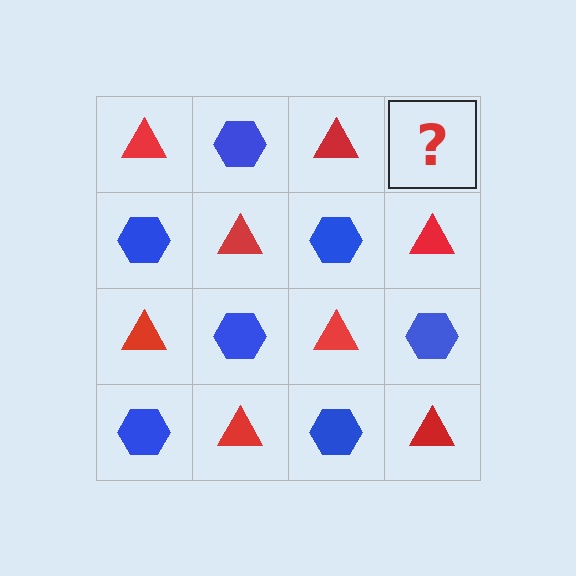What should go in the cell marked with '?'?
The missing cell should contain a blue hexagon.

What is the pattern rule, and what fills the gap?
The rule is that it alternates red triangle and blue hexagon in a checkerboard pattern. The gap should be filled with a blue hexagon.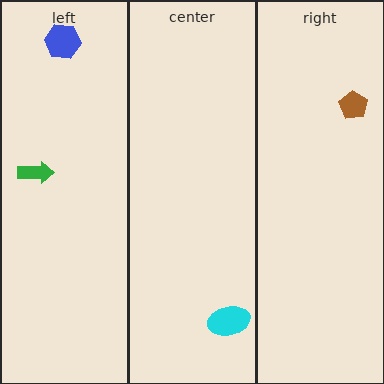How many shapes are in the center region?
1.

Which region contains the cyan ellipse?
The center region.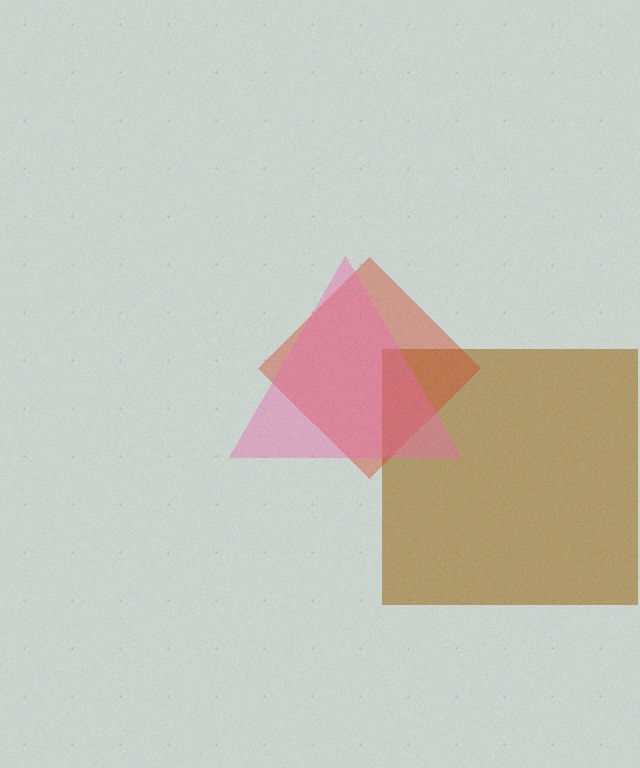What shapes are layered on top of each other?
The layered shapes are: a brown square, a red diamond, a pink triangle.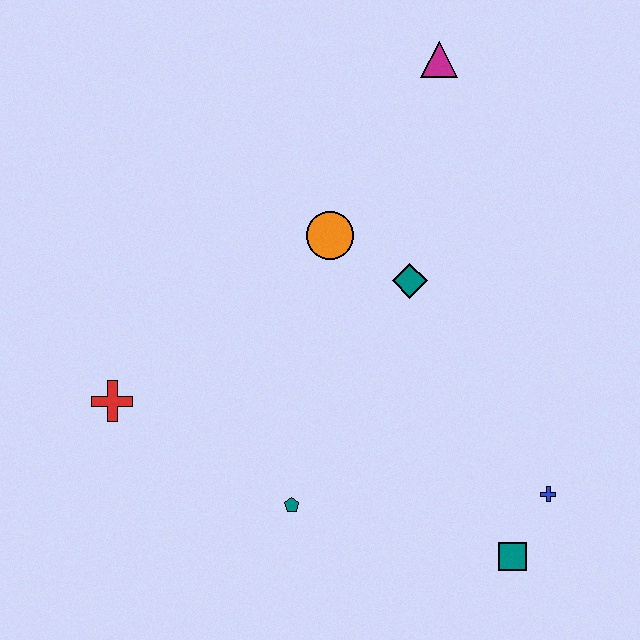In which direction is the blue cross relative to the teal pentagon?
The blue cross is to the right of the teal pentagon.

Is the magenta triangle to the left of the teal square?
Yes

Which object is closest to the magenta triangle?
The orange circle is closest to the magenta triangle.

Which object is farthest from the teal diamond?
The red cross is farthest from the teal diamond.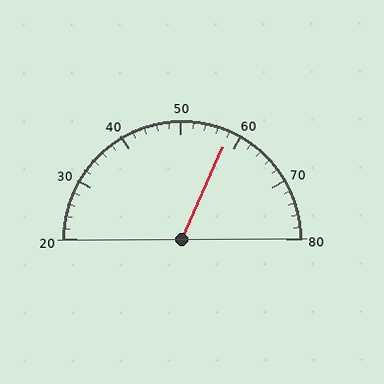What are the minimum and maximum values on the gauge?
The gauge ranges from 20 to 80.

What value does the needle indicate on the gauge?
The needle indicates approximately 58.